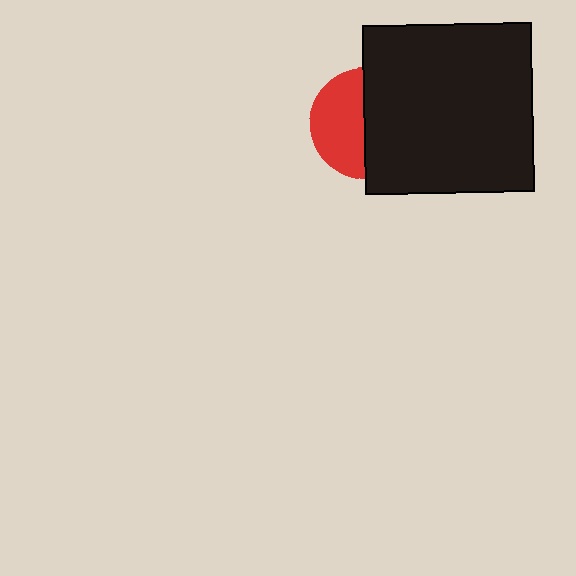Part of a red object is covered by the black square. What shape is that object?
It is a circle.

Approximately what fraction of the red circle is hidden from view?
Roughly 52% of the red circle is hidden behind the black square.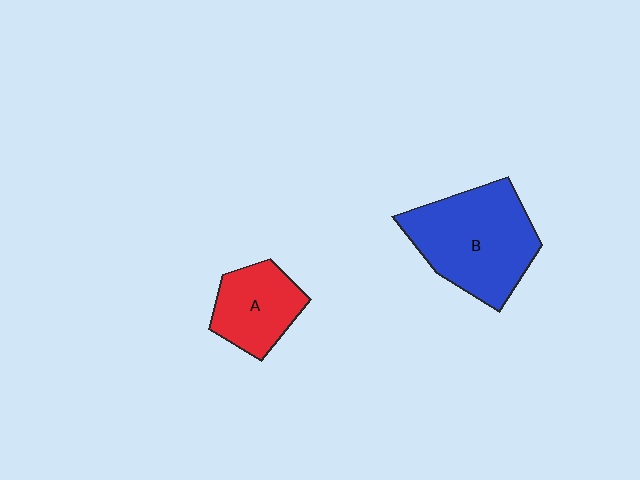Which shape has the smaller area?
Shape A (red).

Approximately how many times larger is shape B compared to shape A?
Approximately 1.8 times.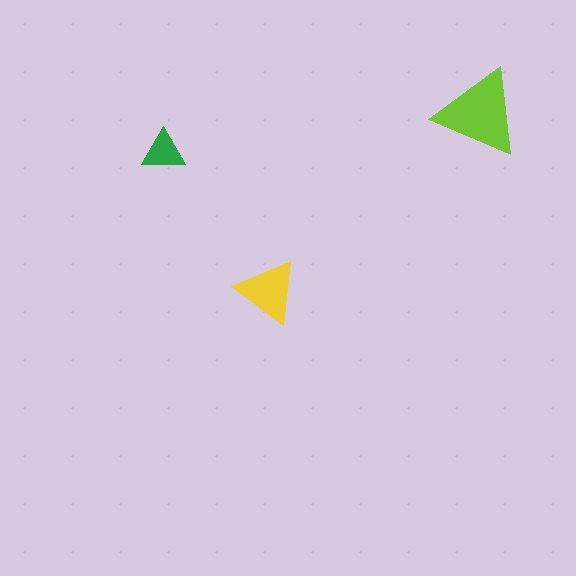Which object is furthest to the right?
The lime triangle is rightmost.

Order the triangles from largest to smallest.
the lime one, the yellow one, the green one.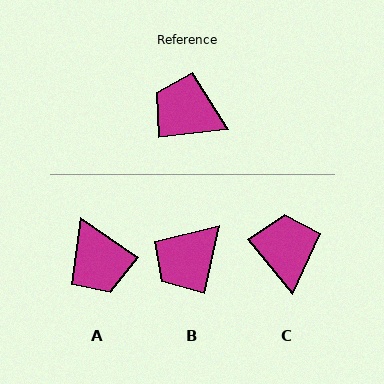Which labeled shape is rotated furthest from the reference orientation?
A, about 139 degrees away.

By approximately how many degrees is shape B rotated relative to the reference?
Approximately 71 degrees counter-clockwise.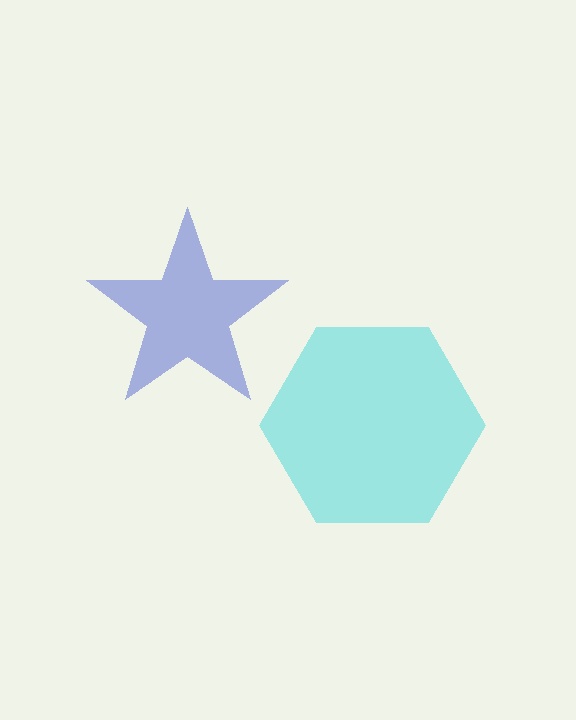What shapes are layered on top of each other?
The layered shapes are: a blue star, a cyan hexagon.